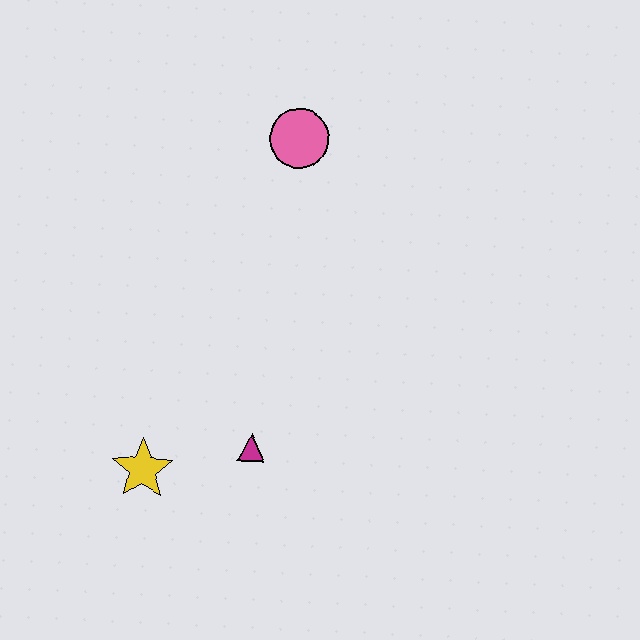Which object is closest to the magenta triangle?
The yellow star is closest to the magenta triangle.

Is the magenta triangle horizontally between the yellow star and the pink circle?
Yes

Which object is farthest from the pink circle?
The yellow star is farthest from the pink circle.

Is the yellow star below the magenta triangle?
Yes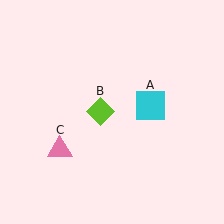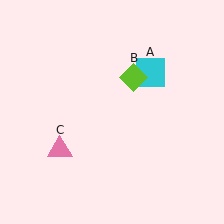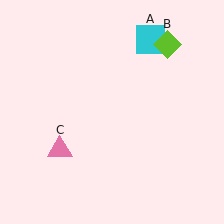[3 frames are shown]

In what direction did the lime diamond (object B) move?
The lime diamond (object B) moved up and to the right.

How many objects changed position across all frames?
2 objects changed position: cyan square (object A), lime diamond (object B).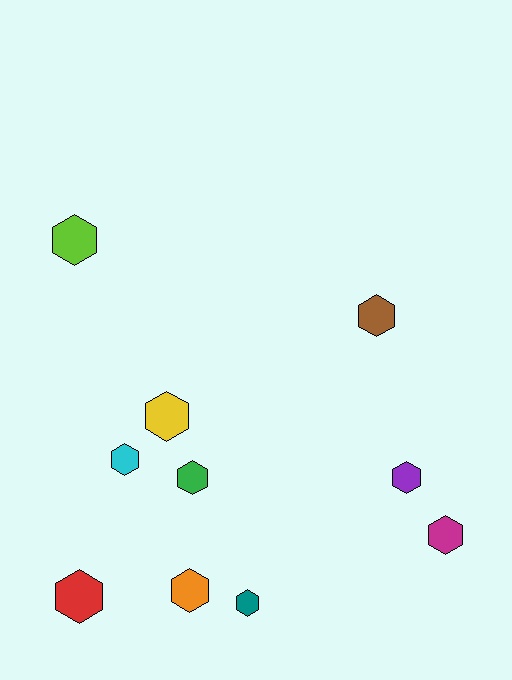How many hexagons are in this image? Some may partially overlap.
There are 10 hexagons.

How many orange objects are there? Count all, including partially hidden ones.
There is 1 orange object.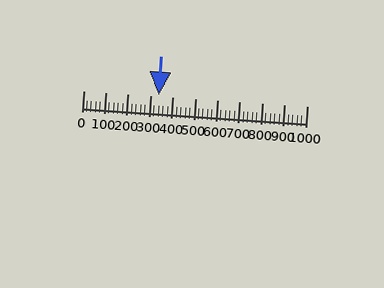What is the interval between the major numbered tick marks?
The major tick marks are spaced 100 units apart.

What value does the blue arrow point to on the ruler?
The blue arrow points to approximately 336.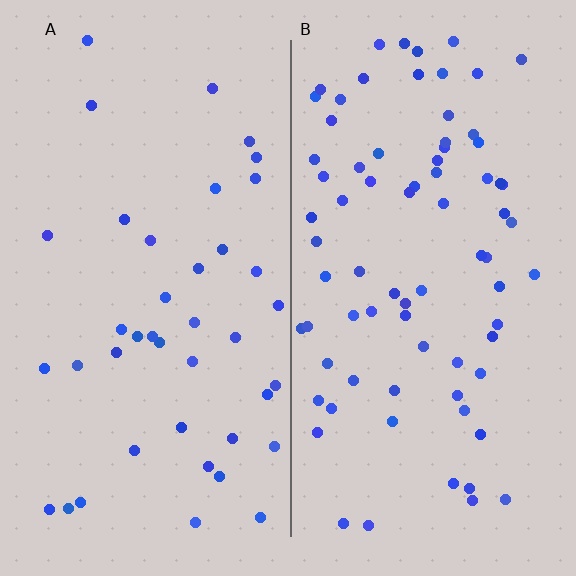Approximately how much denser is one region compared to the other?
Approximately 1.9× — region B over region A.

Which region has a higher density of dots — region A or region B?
B (the right).